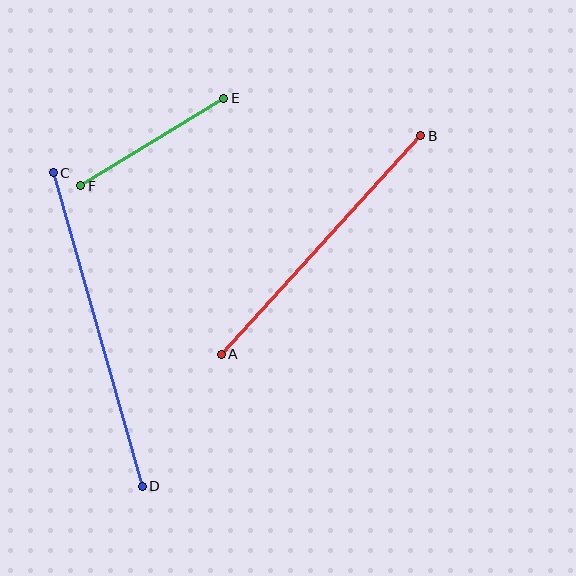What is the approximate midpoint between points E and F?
The midpoint is at approximately (152, 142) pixels.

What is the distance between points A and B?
The distance is approximately 296 pixels.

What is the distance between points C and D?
The distance is approximately 325 pixels.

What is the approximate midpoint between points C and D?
The midpoint is at approximately (98, 329) pixels.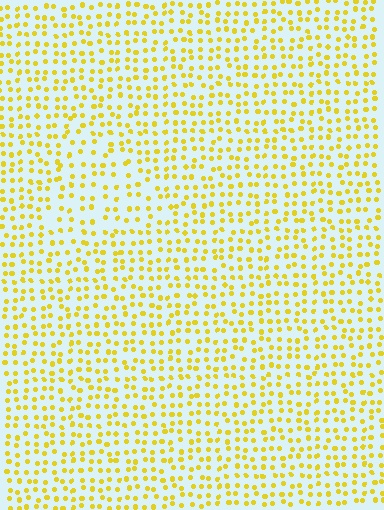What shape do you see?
I see a triangle.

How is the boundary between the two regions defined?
The boundary is defined by a change in element density (approximately 1.5x ratio). All elements are the same color, size, and shape.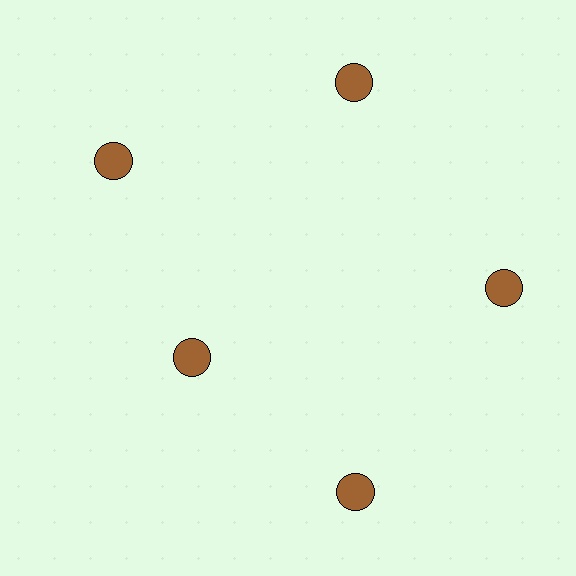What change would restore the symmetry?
The symmetry would be restored by moving it outward, back onto the ring so that all 5 circles sit at equal angles and equal distance from the center.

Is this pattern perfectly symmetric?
No. The 5 brown circles are arranged in a ring, but one element near the 8 o'clock position is pulled inward toward the center, breaking the 5-fold rotational symmetry.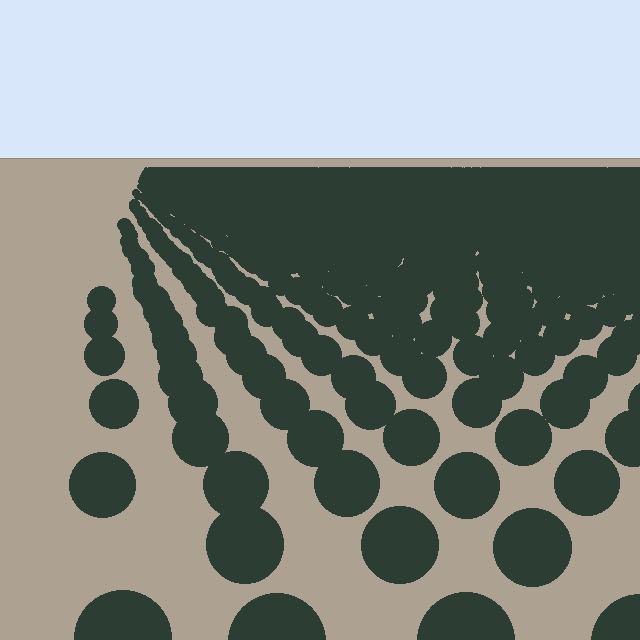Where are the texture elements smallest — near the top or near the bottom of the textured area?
Near the top.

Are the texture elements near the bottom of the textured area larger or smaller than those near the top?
Larger. Near the bottom, elements are closer to the viewer and appear at a bigger on-screen size.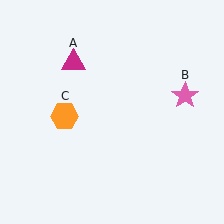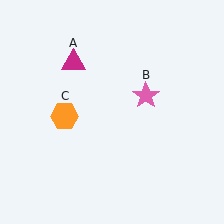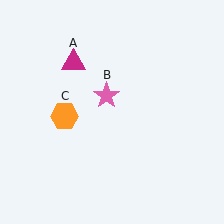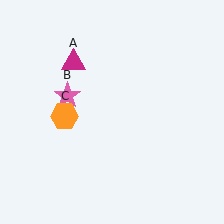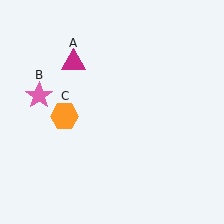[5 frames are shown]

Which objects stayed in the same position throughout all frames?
Magenta triangle (object A) and orange hexagon (object C) remained stationary.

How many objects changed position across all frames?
1 object changed position: pink star (object B).